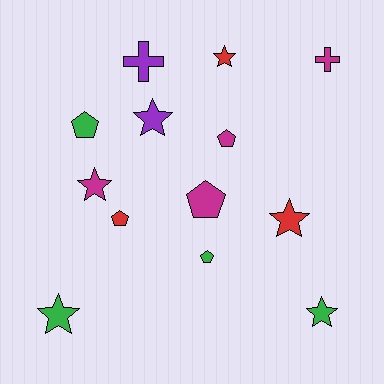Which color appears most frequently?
Green, with 4 objects.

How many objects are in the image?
There are 13 objects.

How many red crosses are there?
There are no red crosses.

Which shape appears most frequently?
Star, with 6 objects.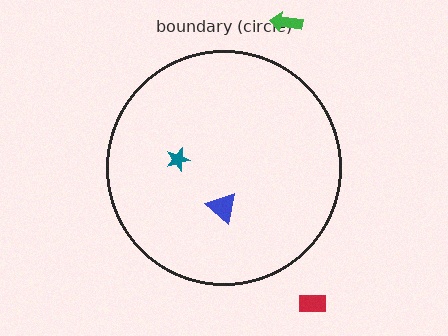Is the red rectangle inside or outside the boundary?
Outside.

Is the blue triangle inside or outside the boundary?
Inside.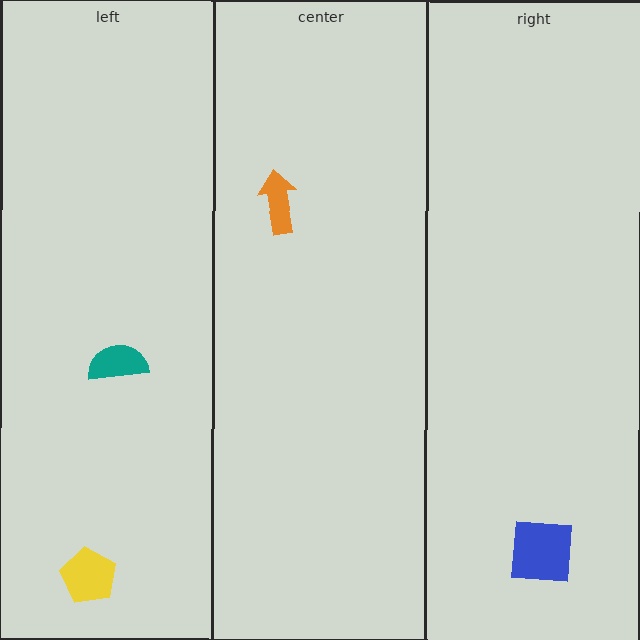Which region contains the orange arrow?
The center region.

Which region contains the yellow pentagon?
The left region.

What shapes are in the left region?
The teal semicircle, the yellow pentagon.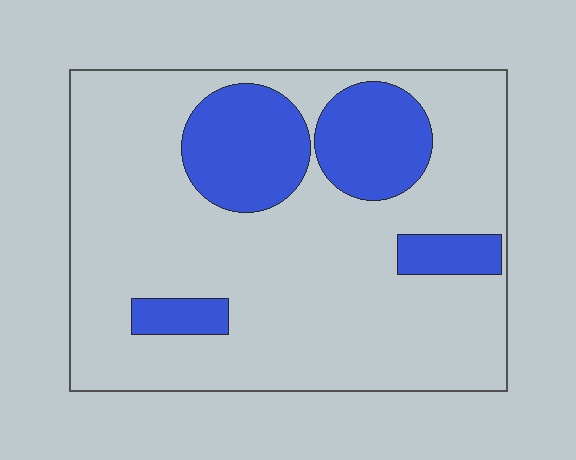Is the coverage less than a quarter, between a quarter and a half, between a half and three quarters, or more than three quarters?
Less than a quarter.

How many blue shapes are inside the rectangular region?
4.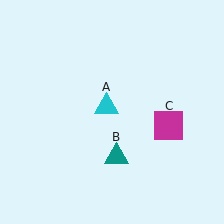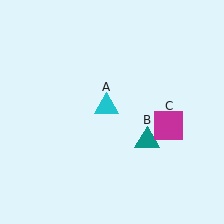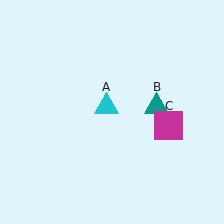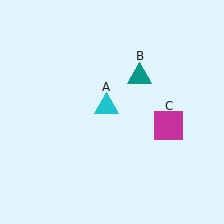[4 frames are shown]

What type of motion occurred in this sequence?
The teal triangle (object B) rotated counterclockwise around the center of the scene.